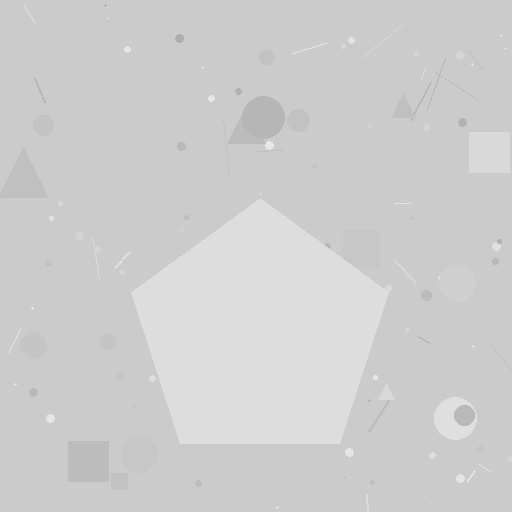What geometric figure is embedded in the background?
A pentagon is embedded in the background.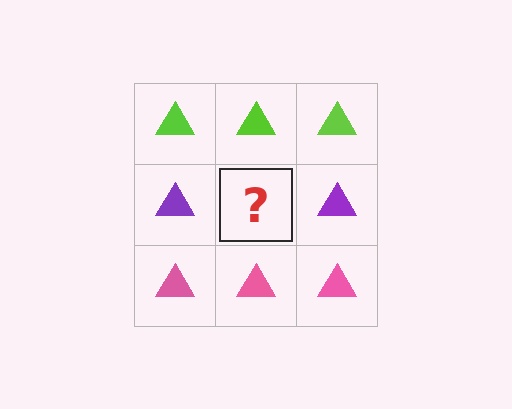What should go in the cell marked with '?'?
The missing cell should contain a purple triangle.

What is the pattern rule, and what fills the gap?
The rule is that each row has a consistent color. The gap should be filled with a purple triangle.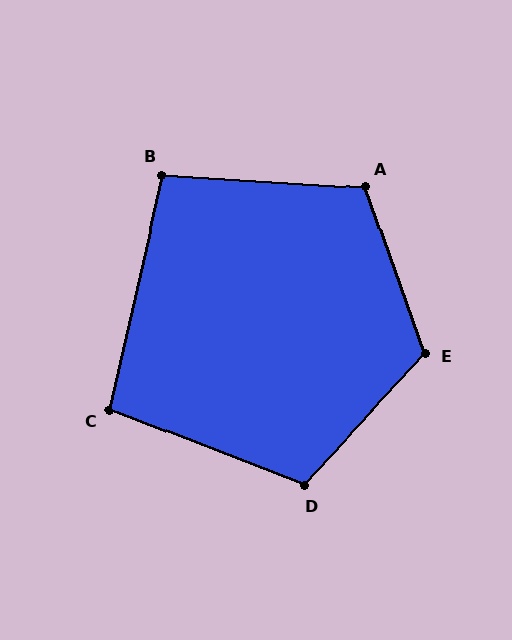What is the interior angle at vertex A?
Approximately 113 degrees (obtuse).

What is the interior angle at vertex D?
Approximately 111 degrees (obtuse).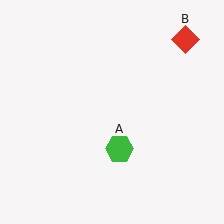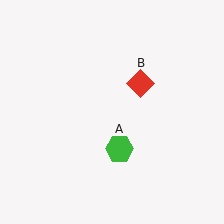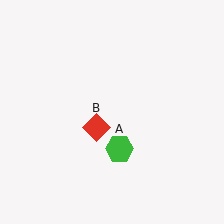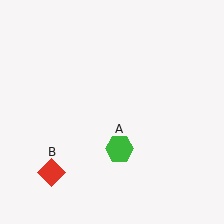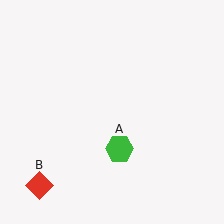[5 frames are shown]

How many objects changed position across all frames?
1 object changed position: red diamond (object B).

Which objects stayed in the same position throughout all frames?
Green hexagon (object A) remained stationary.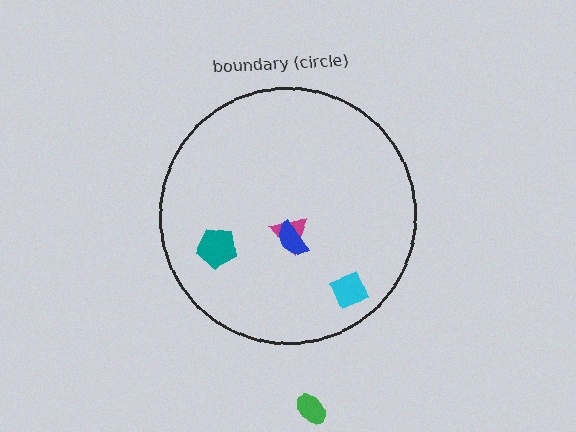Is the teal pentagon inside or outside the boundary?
Inside.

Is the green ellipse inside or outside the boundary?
Outside.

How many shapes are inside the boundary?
4 inside, 1 outside.